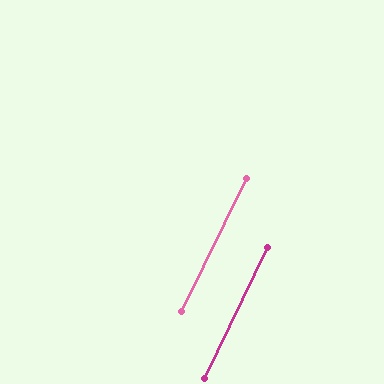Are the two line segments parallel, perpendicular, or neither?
Parallel — their directions differ by only 0.2°.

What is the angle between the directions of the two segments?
Approximately 0 degrees.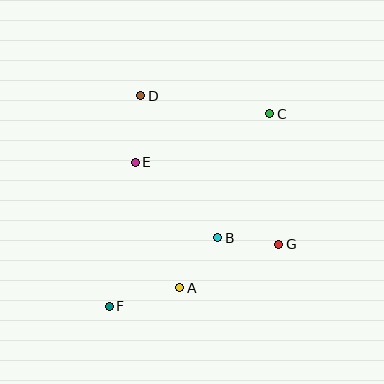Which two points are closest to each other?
Points B and G are closest to each other.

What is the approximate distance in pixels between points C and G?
The distance between C and G is approximately 131 pixels.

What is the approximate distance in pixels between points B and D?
The distance between B and D is approximately 162 pixels.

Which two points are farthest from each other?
Points C and F are farthest from each other.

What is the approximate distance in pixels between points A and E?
The distance between A and E is approximately 133 pixels.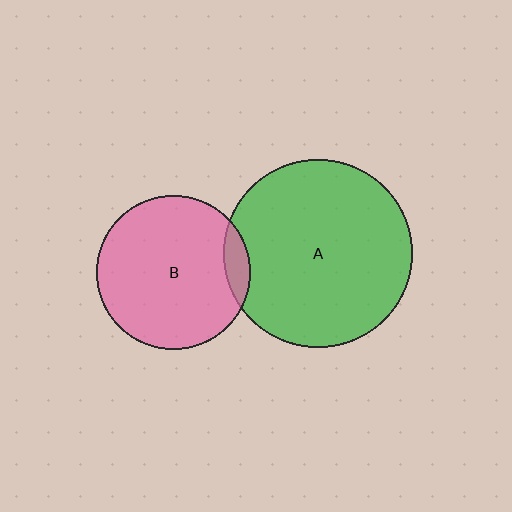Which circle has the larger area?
Circle A (green).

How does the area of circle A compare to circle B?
Approximately 1.5 times.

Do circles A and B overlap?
Yes.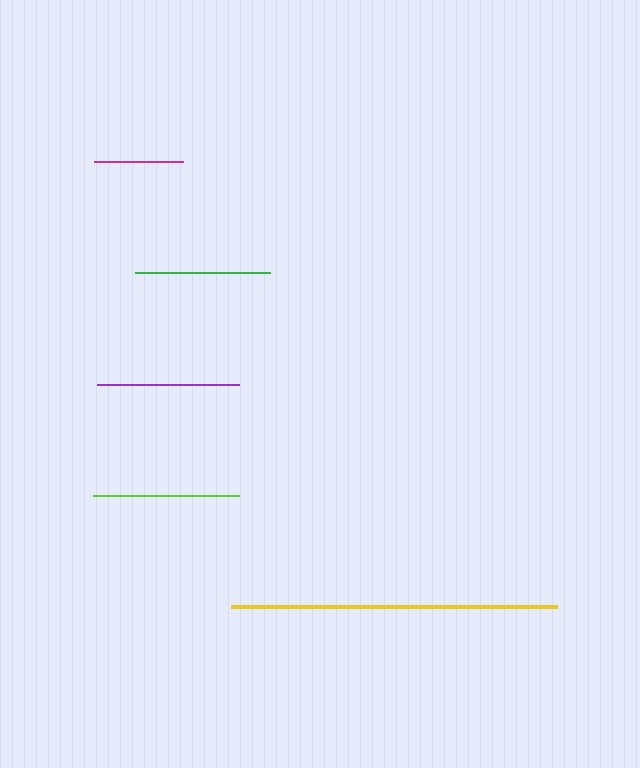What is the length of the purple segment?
The purple segment is approximately 141 pixels long.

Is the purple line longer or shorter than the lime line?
The lime line is longer than the purple line.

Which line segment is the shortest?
The magenta line is the shortest at approximately 90 pixels.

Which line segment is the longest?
The yellow line is the longest at approximately 326 pixels.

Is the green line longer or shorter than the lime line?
The lime line is longer than the green line.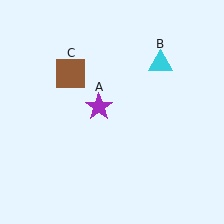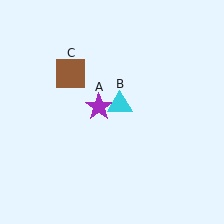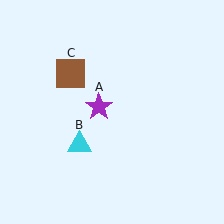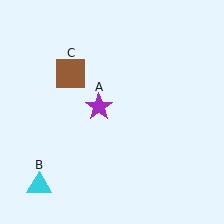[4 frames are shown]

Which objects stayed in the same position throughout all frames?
Purple star (object A) and brown square (object C) remained stationary.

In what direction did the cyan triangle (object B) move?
The cyan triangle (object B) moved down and to the left.